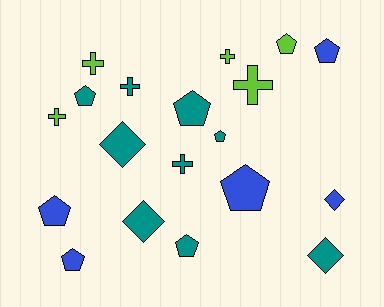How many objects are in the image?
There are 19 objects.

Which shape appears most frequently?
Pentagon, with 9 objects.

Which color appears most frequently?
Teal, with 9 objects.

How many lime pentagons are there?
There is 1 lime pentagon.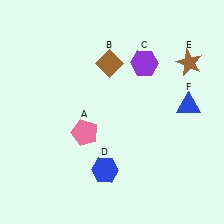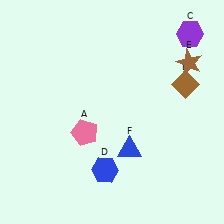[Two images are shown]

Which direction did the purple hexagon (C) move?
The purple hexagon (C) moved right.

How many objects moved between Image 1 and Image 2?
3 objects moved between the two images.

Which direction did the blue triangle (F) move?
The blue triangle (F) moved left.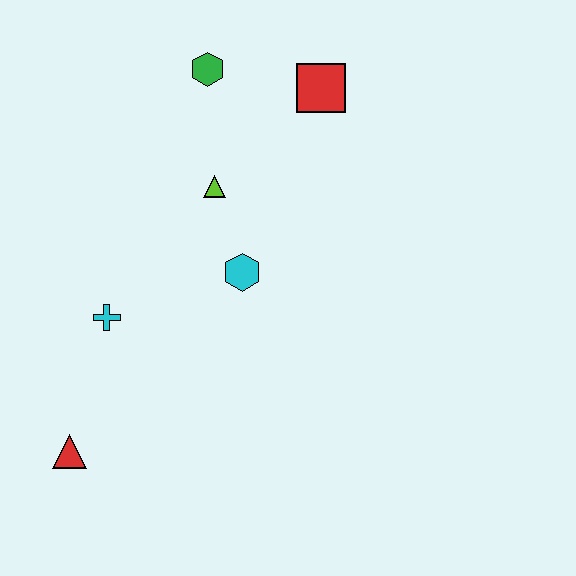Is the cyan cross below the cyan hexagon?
Yes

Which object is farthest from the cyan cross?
The red square is farthest from the cyan cross.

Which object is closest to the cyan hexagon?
The lime triangle is closest to the cyan hexagon.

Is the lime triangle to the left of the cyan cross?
No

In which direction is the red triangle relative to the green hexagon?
The red triangle is below the green hexagon.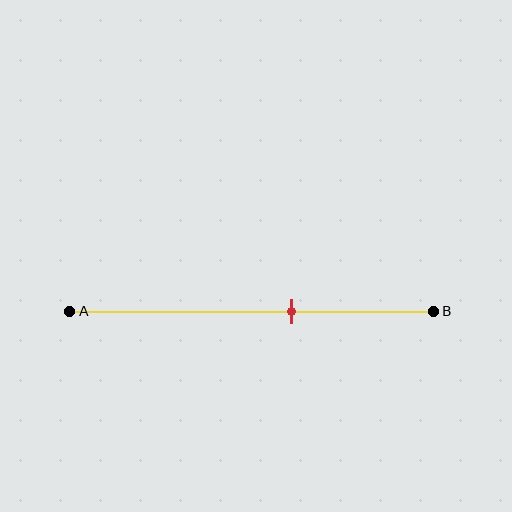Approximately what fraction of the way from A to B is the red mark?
The red mark is approximately 60% of the way from A to B.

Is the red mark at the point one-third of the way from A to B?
No, the mark is at about 60% from A, not at the 33% one-third point.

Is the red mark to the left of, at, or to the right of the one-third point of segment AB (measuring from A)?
The red mark is to the right of the one-third point of segment AB.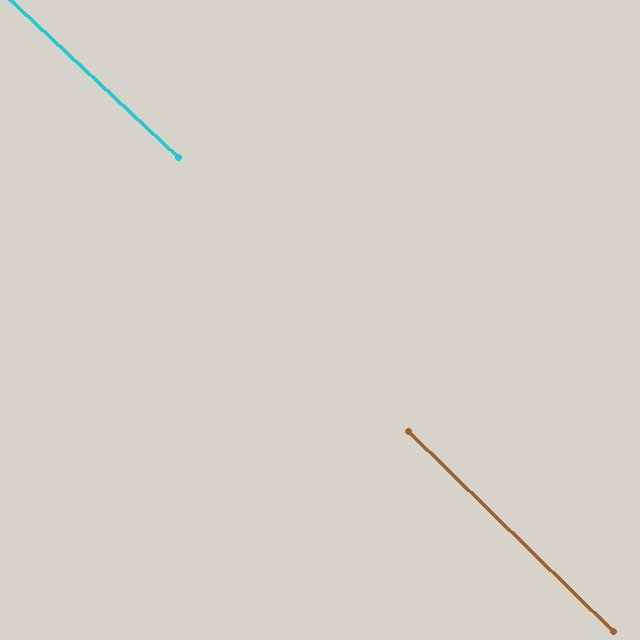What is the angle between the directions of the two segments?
Approximately 1 degree.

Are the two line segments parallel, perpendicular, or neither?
Parallel — their directions differ by only 1.0°.